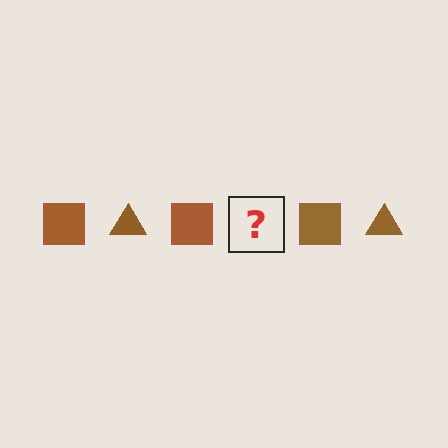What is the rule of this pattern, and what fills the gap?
The rule is that the pattern cycles through square, triangle shapes in brown. The gap should be filled with a brown triangle.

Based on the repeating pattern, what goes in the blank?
The blank should be a brown triangle.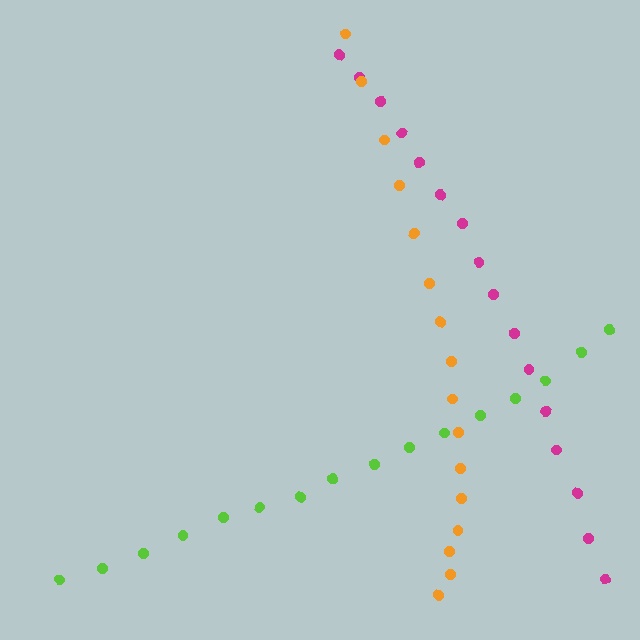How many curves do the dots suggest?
There are 3 distinct paths.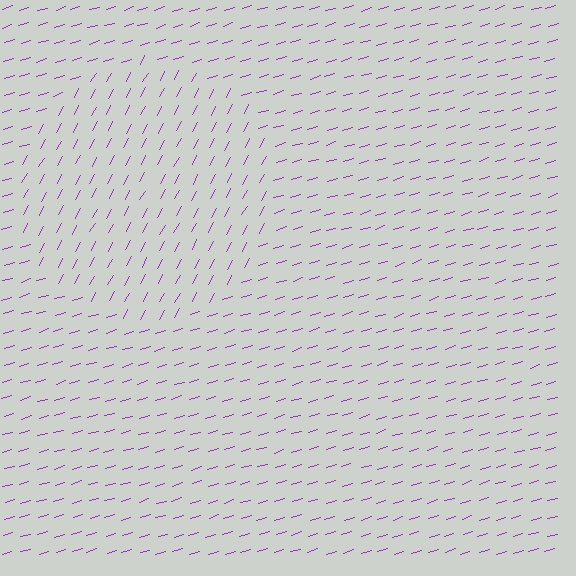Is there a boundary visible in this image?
Yes, there is a texture boundary formed by a change in line orientation.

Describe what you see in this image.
The image is filled with small purple line segments. A circle region in the image has lines oriented differently from the surrounding lines, creating a visible texture boundary.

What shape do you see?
I see a circle.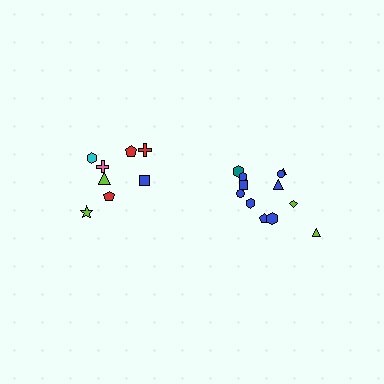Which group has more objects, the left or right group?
The right group.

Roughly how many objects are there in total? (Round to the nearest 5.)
Roughly 20 objects in total.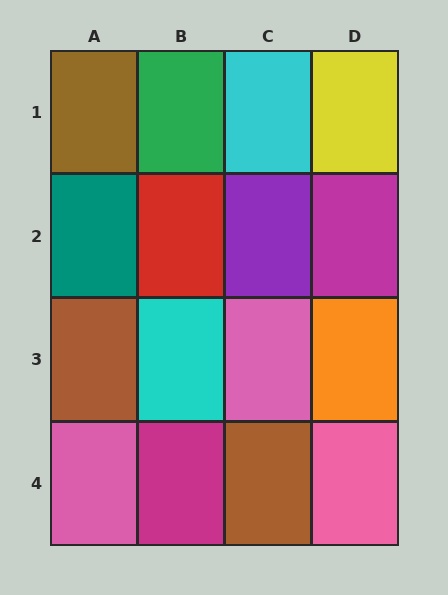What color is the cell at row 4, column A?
Pink.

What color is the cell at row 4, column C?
Brown.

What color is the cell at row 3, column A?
Brown.